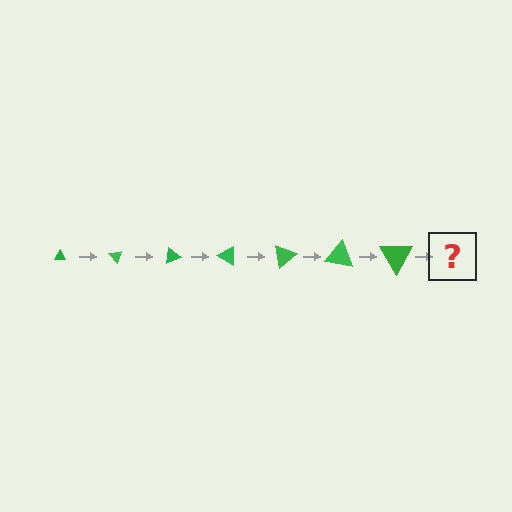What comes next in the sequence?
The next element should be a triangle, larger than the previous one and rotated 350 degrees from the start.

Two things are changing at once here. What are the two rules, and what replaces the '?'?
The two rules are that the triangle grows larger each step and it rotates 50 degrees each step. The '?' should be a triangle, larger than the previous one and rotated 350 degrees from the start.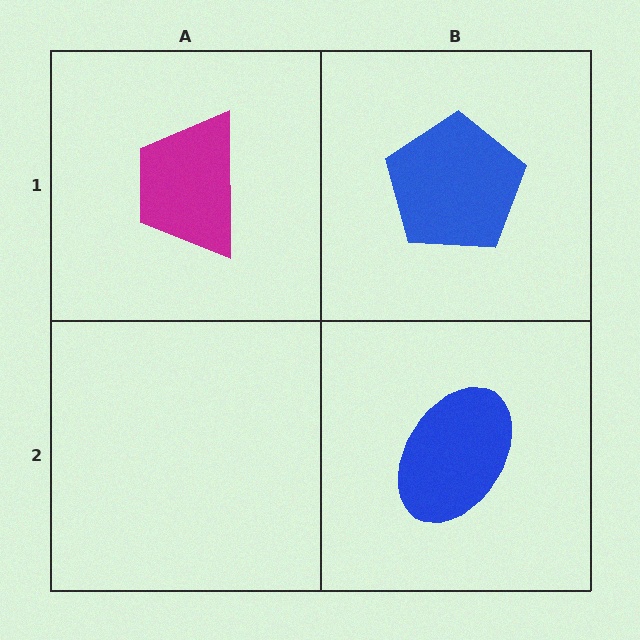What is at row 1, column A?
A magenta trapezoid.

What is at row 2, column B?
A blue ellipse.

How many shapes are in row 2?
1 shape.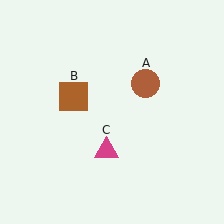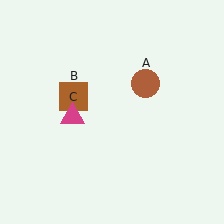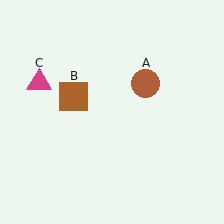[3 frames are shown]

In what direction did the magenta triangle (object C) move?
The magenta triangle (object C) moved up and to the left.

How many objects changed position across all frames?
1 object changed position: magenta triangle (object C).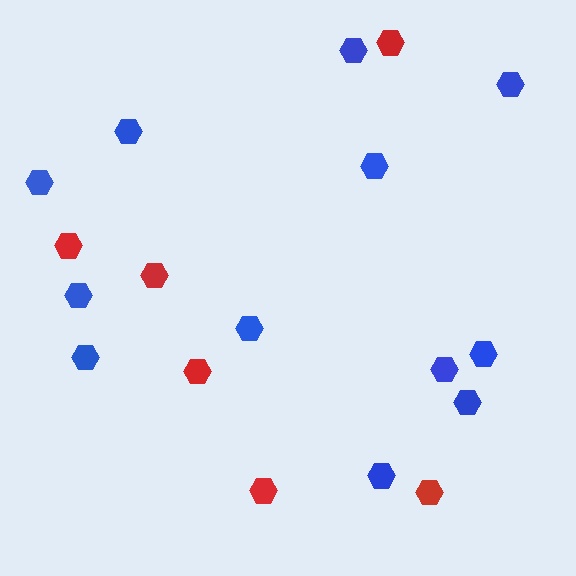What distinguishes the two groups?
There are 2 groups: one group of red hexagons (6) and one group of blue hexagons (12).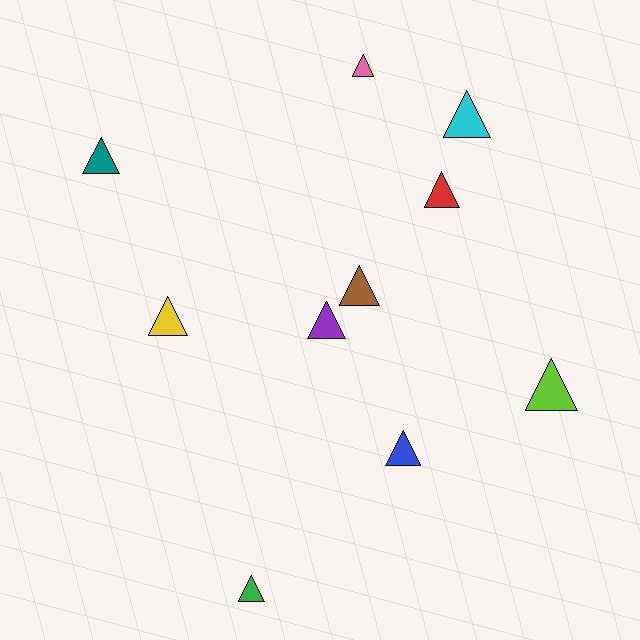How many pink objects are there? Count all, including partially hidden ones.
There is 1 pink object.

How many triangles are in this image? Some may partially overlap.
There are 10 triangles.